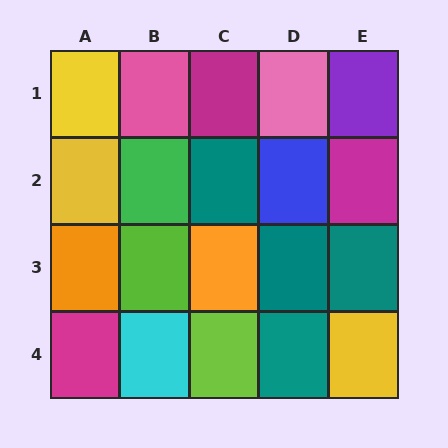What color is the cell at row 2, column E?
Magenta.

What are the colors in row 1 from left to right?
Yellow, pink, magenta, pink, purple.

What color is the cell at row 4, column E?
Yellow.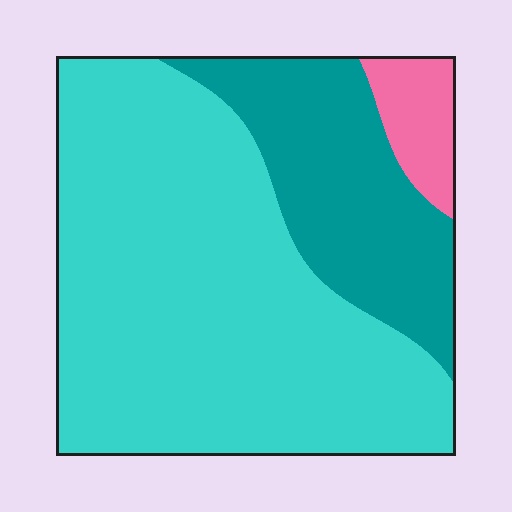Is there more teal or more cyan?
Cyan.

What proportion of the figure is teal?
Teal takes up between a sixth and a third of the figure.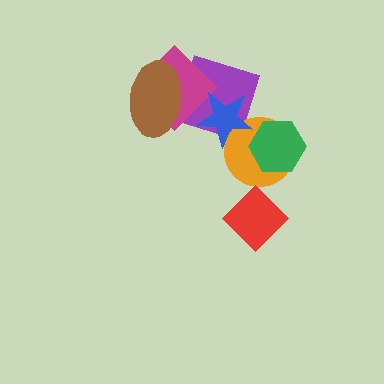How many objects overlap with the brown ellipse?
2 objects overlap with the brown ellipse.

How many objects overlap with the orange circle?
3 objects overlap with the orange circle.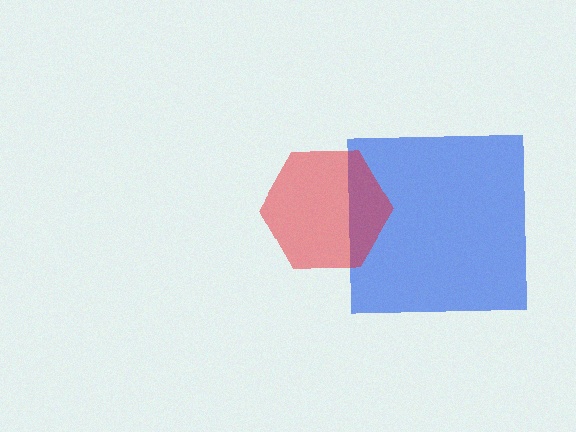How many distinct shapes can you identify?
There are 2 distinct shapes: a blue square, a red hexagon.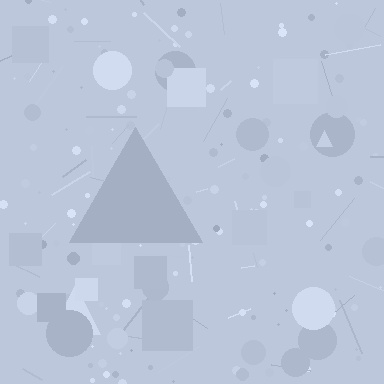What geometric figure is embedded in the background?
A triangle is embedded in the background.